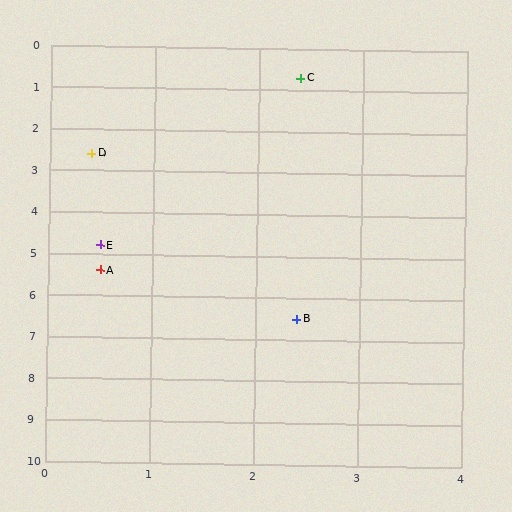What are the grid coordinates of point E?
Point E is at approximately (0.5, 4.8).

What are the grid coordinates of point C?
Point C is at approximately (2.4, 0.7).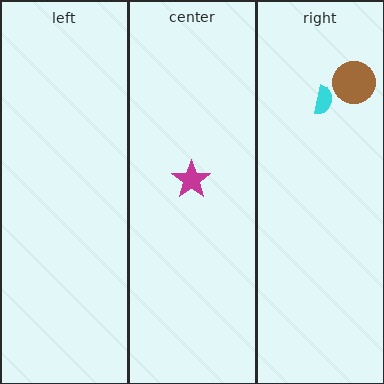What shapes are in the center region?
The magenta star.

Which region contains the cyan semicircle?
The right region.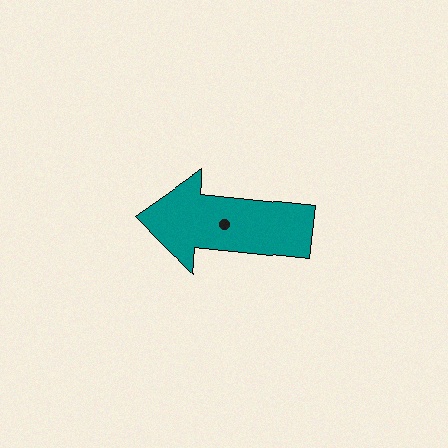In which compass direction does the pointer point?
West.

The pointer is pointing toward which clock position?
Roughly 9 o'clock.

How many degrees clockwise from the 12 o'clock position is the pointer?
Approximately 276 degrees.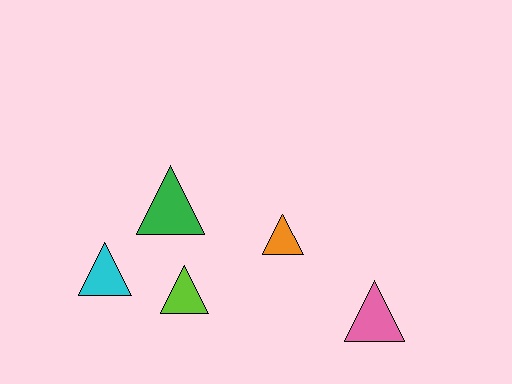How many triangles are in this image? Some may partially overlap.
There are 5 triangles.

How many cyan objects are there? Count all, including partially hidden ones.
There is 1 cyan object.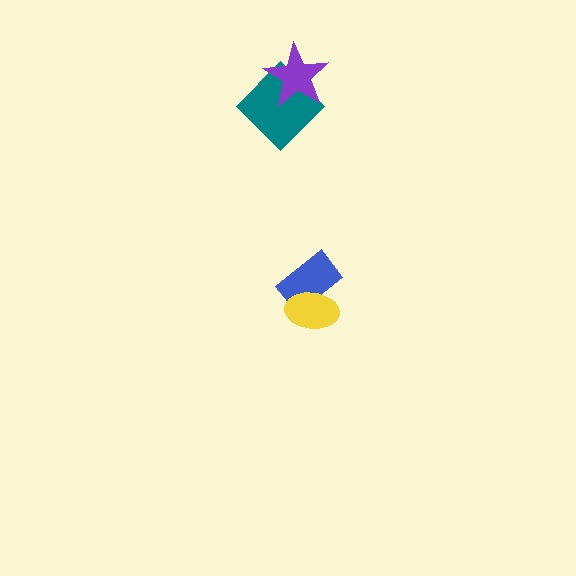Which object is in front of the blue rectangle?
The yellow ellipse is in front of the blue rectangle.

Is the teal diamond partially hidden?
Yes, it is partially covered by another shape.